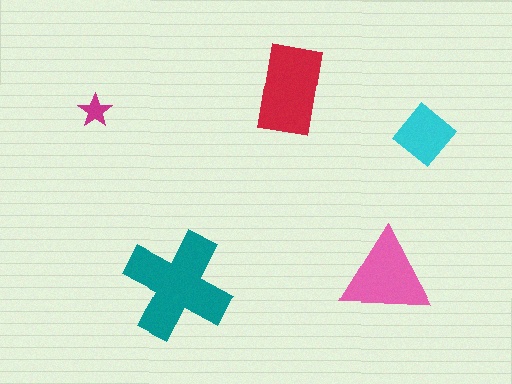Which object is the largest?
The teal cross.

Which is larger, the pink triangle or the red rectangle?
The red rectangle.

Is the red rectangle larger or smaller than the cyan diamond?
Larger.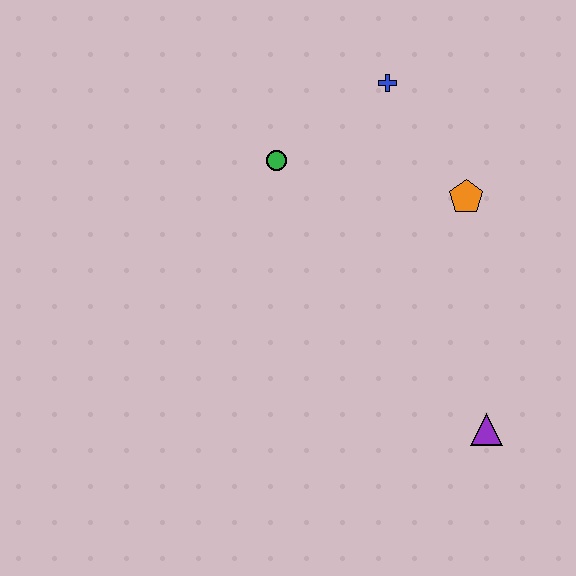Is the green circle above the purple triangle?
Yes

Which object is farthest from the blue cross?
The purple triangle is farthest from the blue cross.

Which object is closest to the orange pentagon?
The blue cross is closest to the orange pentagon.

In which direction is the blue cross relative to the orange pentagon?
The blue cross is above the orange pentagon.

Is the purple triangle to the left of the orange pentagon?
No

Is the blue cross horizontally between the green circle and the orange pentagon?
Yes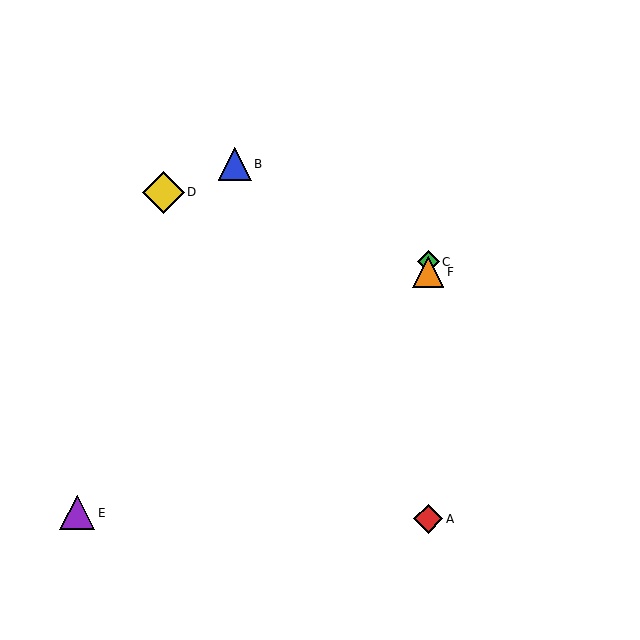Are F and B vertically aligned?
No, F is at x≈428 and B is at x≈235.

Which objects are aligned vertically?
Objects A, C, F are aligned vertically.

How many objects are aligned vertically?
3 objects (A, C, F) are aligned vertically.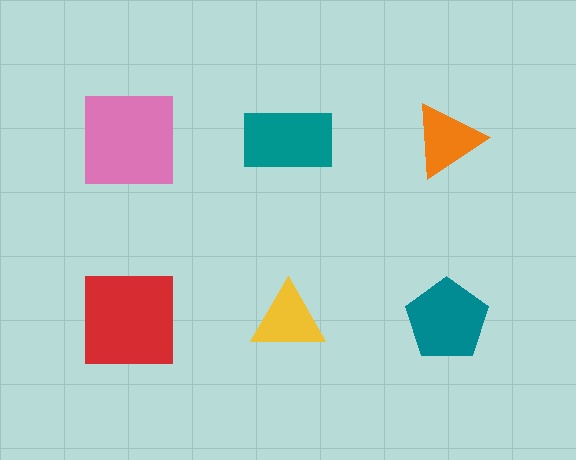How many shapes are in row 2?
3 shapes.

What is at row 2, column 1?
A red square.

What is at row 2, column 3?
A teal pentagon.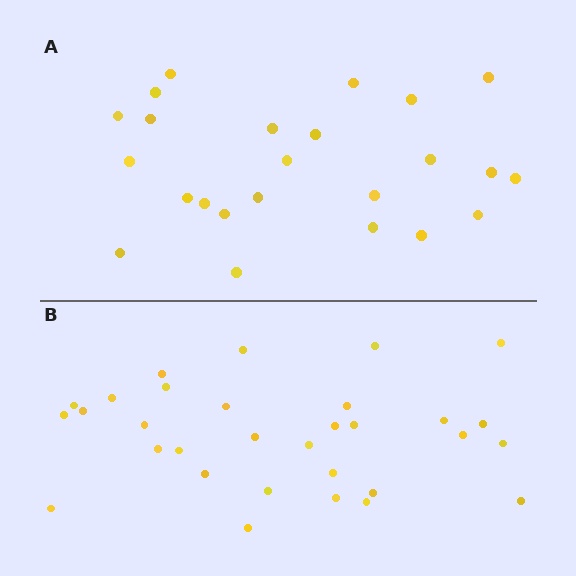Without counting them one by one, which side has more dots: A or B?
Region B (the bottom region) has more dots.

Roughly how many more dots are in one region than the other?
Region B has roughly 8 or so more dots than region A.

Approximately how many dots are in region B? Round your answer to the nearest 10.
About 30 dots. (The exact count is 31, which rounds to 30.)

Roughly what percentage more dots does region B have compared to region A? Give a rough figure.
About 30% more.